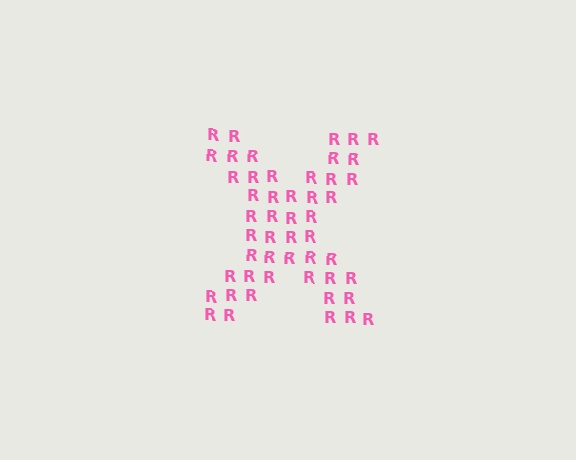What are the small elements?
The small elements are letter R's.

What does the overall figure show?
The overall figure shows the letter X.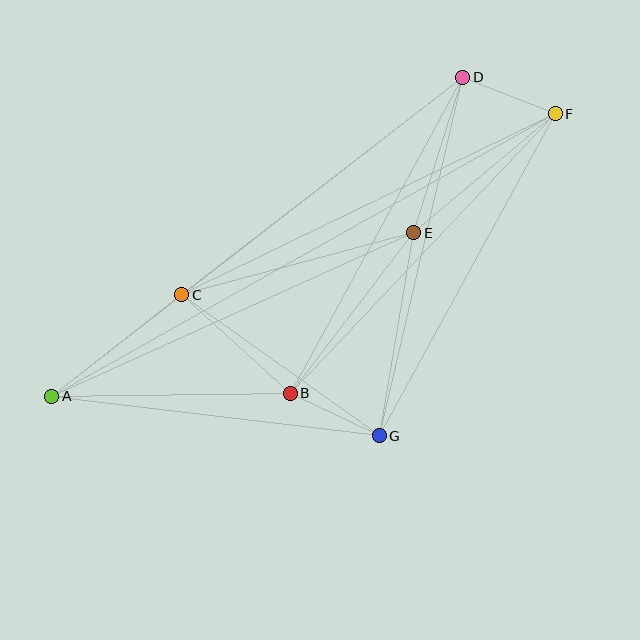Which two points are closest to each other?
Points B and G are closest to each other.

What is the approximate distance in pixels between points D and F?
The distance between D and F is approximately 100 pixels.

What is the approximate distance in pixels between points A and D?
The distance between A and D is approximately 520 pixels.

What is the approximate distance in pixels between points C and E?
The distance between C and E is approximately 240 pixels.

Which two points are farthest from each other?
Points A and F are farthest from each other.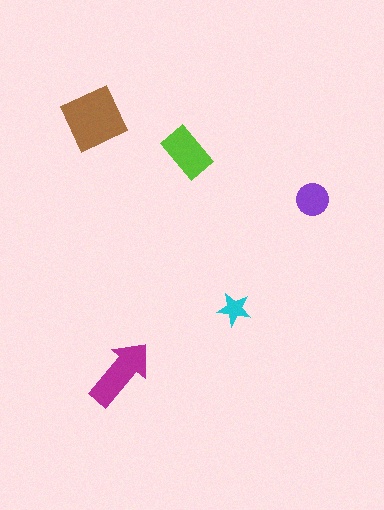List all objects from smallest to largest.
The cyan star, the purple circle, the lime rectangle, the magenta arrow, the brown diamond.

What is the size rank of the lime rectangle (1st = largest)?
3rd.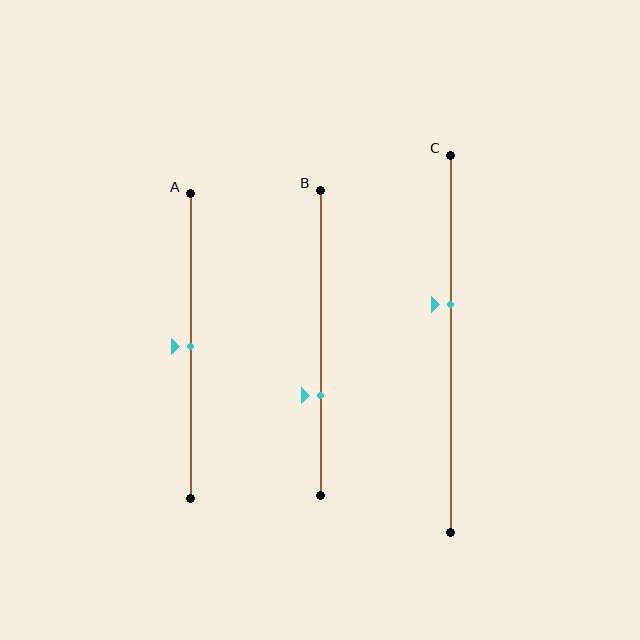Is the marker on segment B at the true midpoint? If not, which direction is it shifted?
No, the marker on segment B is shifted downward by about 17% of the segment length.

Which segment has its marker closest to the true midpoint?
Segment A has its marker closest to the true midpoint.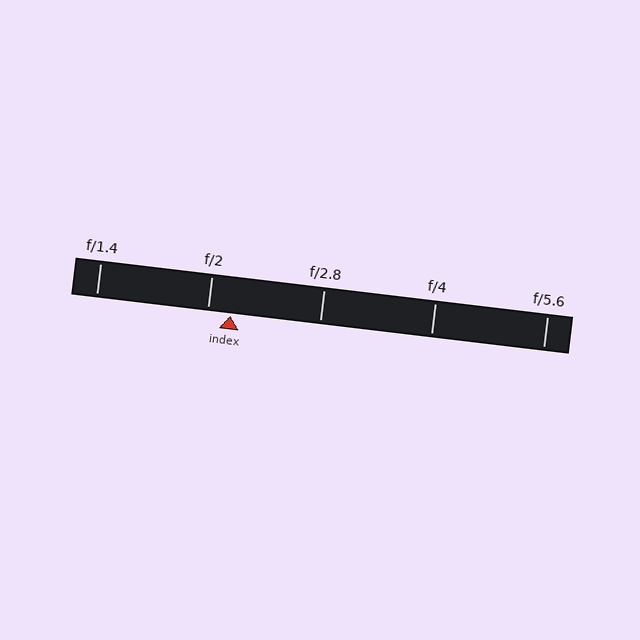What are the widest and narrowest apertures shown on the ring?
The widest aperture shown is f/1.4 and the narrowest is f/5.6.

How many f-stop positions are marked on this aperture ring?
There are 5 f-stop positions marked.